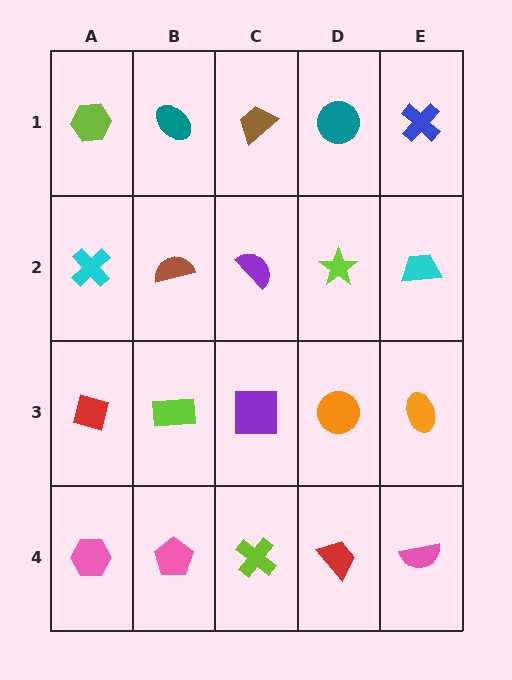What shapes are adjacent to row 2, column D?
A teal circle (row 1, column D), an orange circle (row 3, column D), a purple semicircle (row 2, column C), a cyan trapezoid (row 2, column E).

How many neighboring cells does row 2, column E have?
3.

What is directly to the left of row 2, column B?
A cyan cross.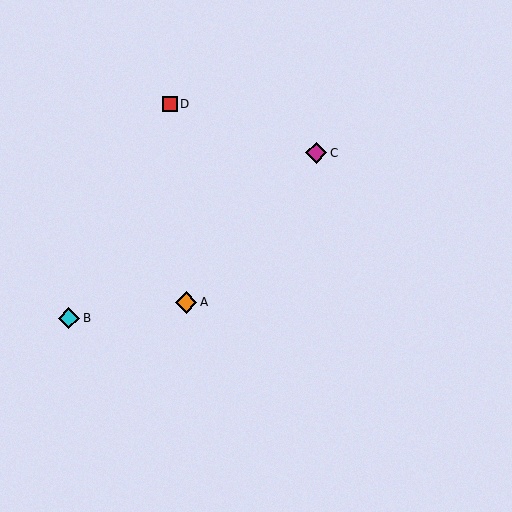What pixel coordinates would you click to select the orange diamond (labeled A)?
Click at (186, 302) to select the orange diamond A.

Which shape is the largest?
The orange diamond (labeled A) is the largest.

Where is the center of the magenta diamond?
The center of the magenta diamond is at (316, 153).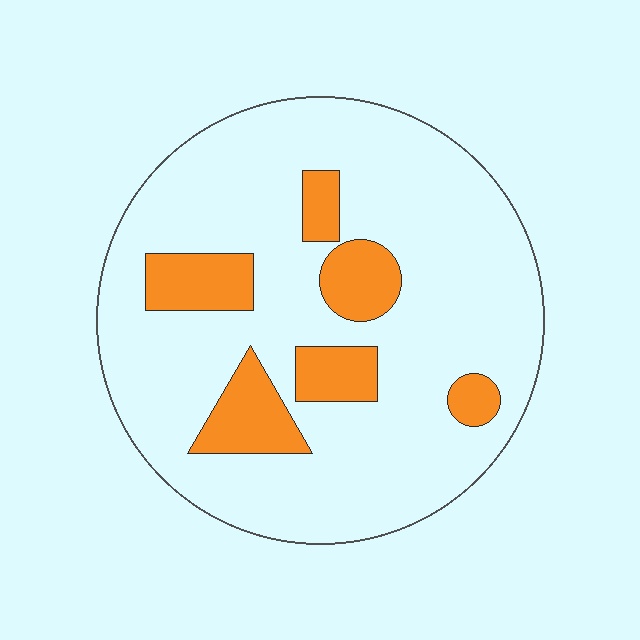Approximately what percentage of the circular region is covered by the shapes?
Approximately 20%.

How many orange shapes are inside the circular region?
6.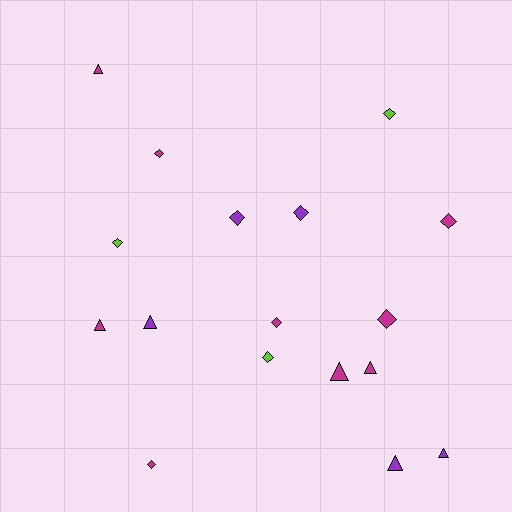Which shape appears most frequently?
Diamond, with 10 objects.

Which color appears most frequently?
Magenta, with 9 objects.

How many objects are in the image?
There are 17 objects.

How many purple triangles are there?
There are 3 purple triangles.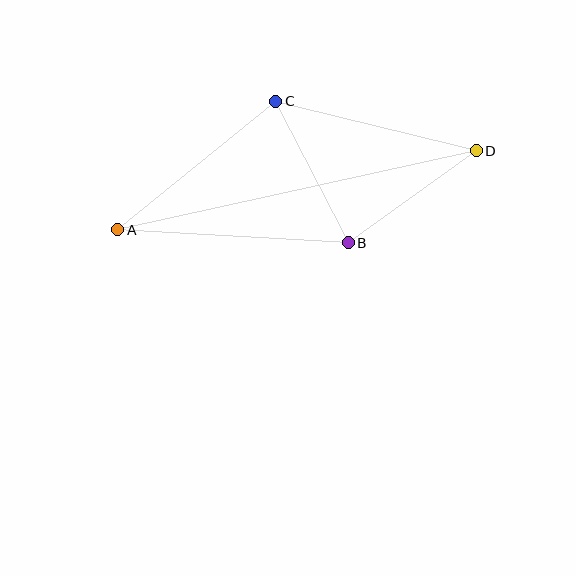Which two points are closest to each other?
Points B and D are closest to each other.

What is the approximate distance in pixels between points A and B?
The distance between A and B is approximately 231 pixels.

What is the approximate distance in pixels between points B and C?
The distance between B and C is approximately 159 pixels.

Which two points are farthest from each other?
Points A and D are farthest from each other.